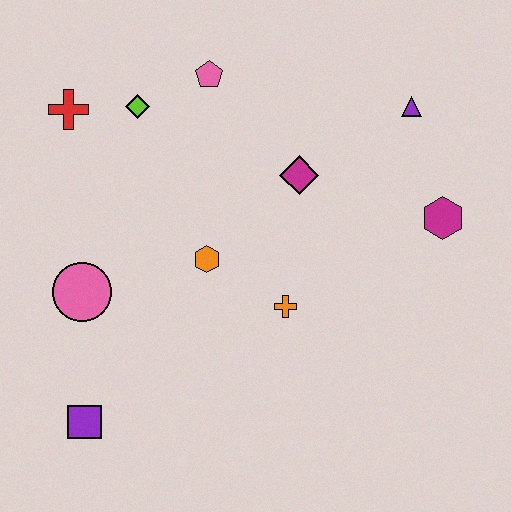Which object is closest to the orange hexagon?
The orange cross is closest to the orange hexagon.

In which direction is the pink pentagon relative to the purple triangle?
The pink pentagon is to the left of the purple triangle.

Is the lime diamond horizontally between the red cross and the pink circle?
No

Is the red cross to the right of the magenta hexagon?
No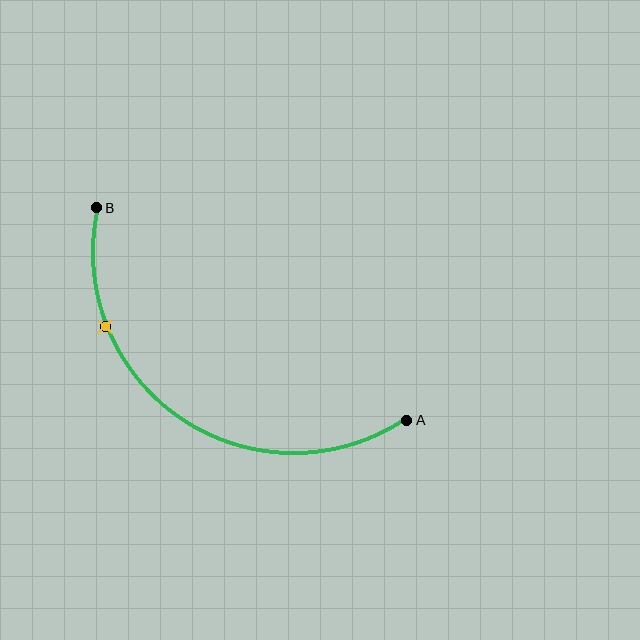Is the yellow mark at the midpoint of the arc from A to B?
No. The yellow mark lies on the arc but is closer to endpoint B. The arc midpoint would be at the point on the curve equidistant along the arc from both A and B.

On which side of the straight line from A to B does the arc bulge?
The arc bulges below and to the left of the straight line connecting A and B.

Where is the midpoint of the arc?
The arc midpoint is the point on the curve farthest from the straight line joining A and B. It sits below and to the left of that line.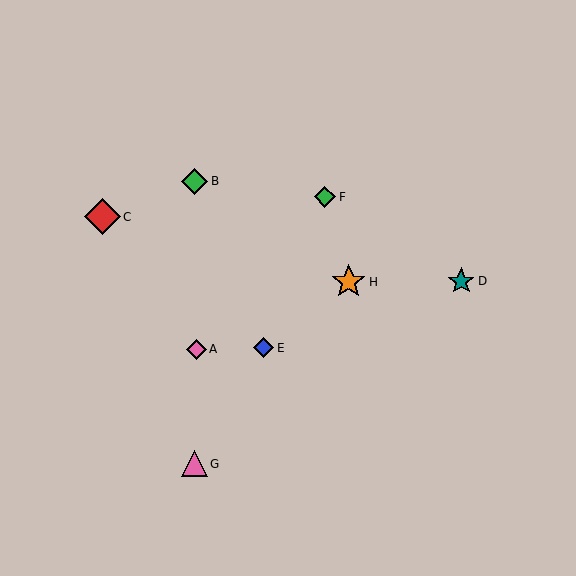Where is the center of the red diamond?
The center of the red diamond is at (102, 217).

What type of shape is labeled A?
Shape A is a pink diamond.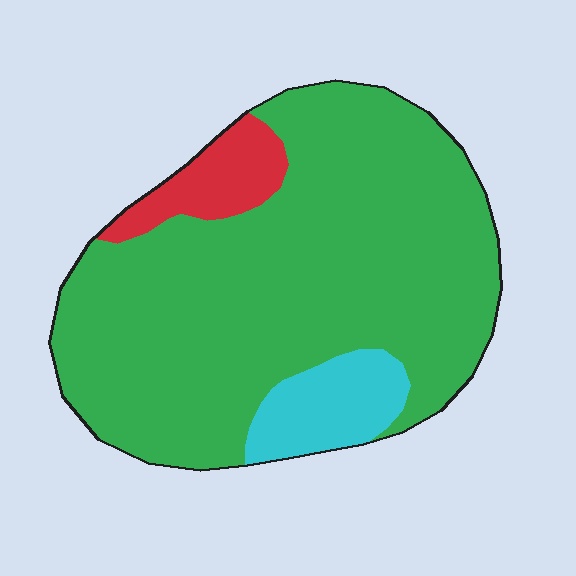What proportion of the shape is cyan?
Cyan covers roughly 10% of the shape.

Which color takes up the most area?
Green, at roughly 80%.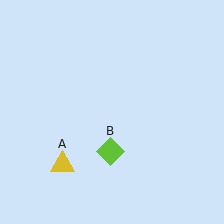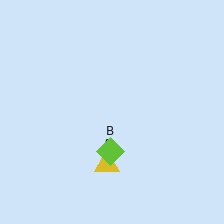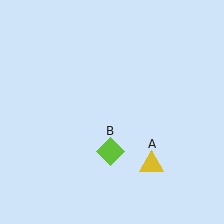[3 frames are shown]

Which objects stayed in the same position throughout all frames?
Lime diamond (object B) remained stationary.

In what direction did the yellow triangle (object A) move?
The yellow triangle (object A) moved right.